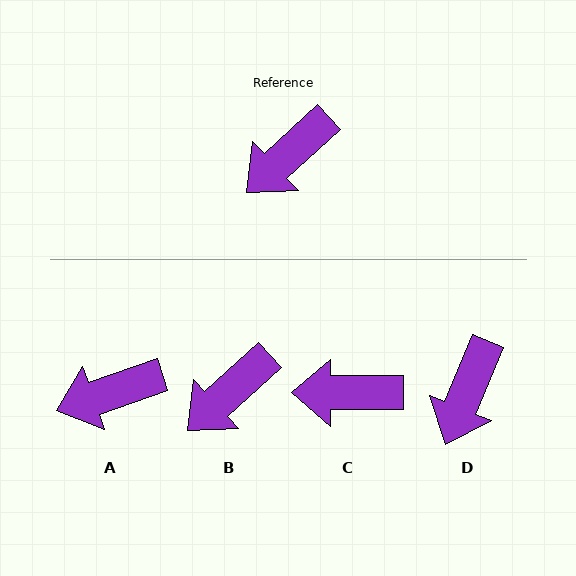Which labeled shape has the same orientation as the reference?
B.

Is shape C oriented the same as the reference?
No, it is off by about 42 degrees.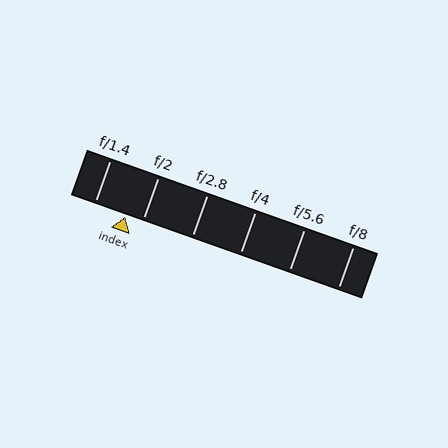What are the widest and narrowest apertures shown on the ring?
The widest aperture shown is f/1.4 and the narrowest is f/8.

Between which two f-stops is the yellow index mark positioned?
The index mark is between f/1.4 and f/2.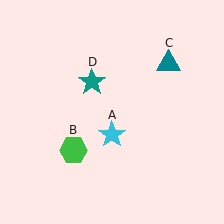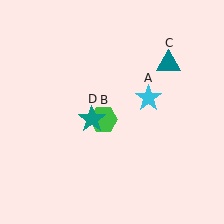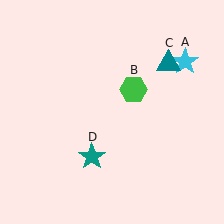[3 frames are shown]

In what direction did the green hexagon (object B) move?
The green hexagon (object B) moved up and to the right.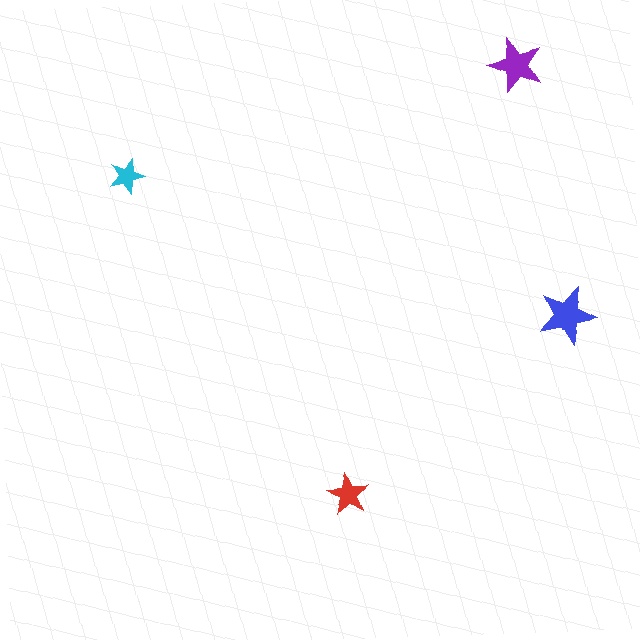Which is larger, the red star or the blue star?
The blue one.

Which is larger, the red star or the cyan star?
The red one.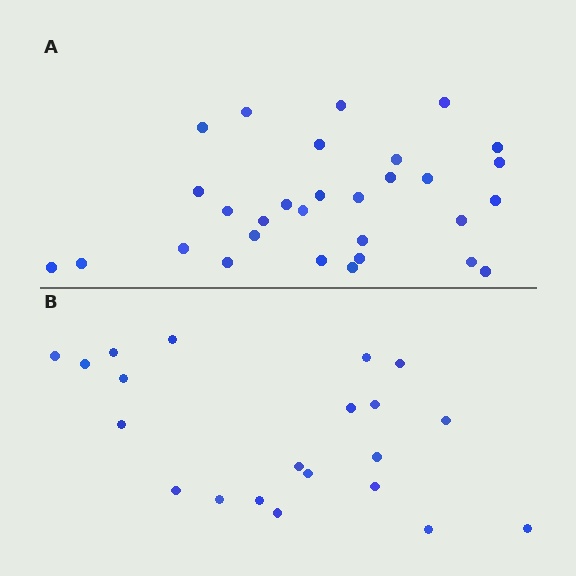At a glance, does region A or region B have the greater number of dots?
Region A (the top region) has more dots.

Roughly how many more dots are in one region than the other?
Region A has roughly 8 or so more dots than region B.